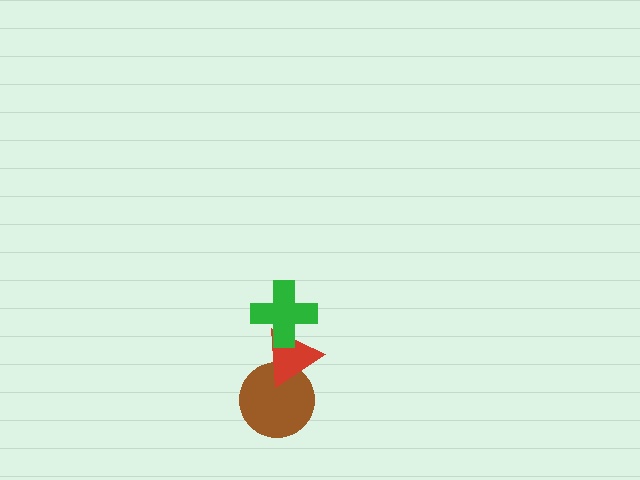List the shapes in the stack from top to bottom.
From top to bottom: the green cross, the red triangle, the brown circle.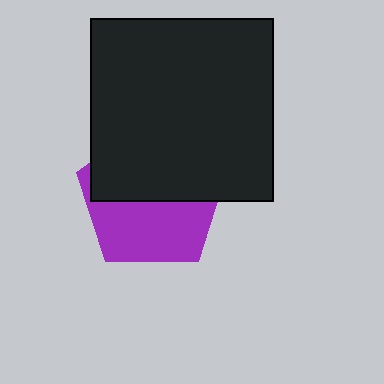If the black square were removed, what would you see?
You would see the complete purple pentagon.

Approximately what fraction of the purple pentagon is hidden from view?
Roughly 53% of the purple pentagon is hidden behind the black square.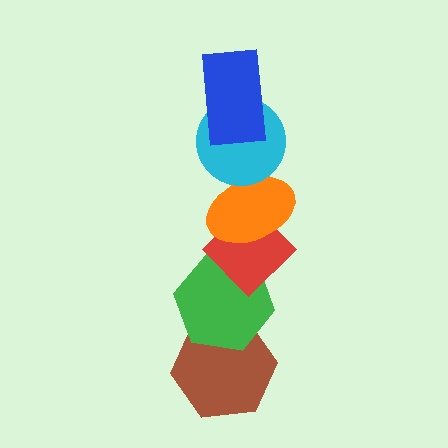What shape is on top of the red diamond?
The orange ellipse is on top of the red diamond.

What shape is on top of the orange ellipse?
The cyan circle is on top of the orange ellipse.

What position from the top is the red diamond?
The red diamond is 4th from the top.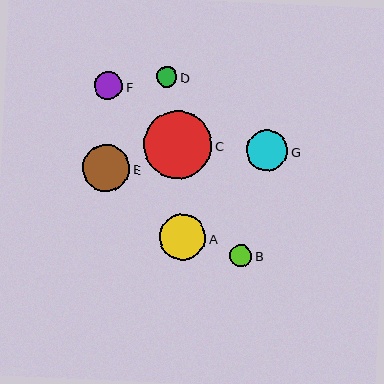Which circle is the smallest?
Circle D is the smallest with a size of approximately 21 pixels.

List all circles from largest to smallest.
From largest to smallest: C, E, A, G, F, B, D.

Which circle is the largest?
Circle C is the largest with a size of approximately 68 pixels.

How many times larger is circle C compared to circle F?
Circle C is approximately 2.4 times the size of circle F.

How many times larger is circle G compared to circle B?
Circle G is approximately 1.9 times the size of circle B.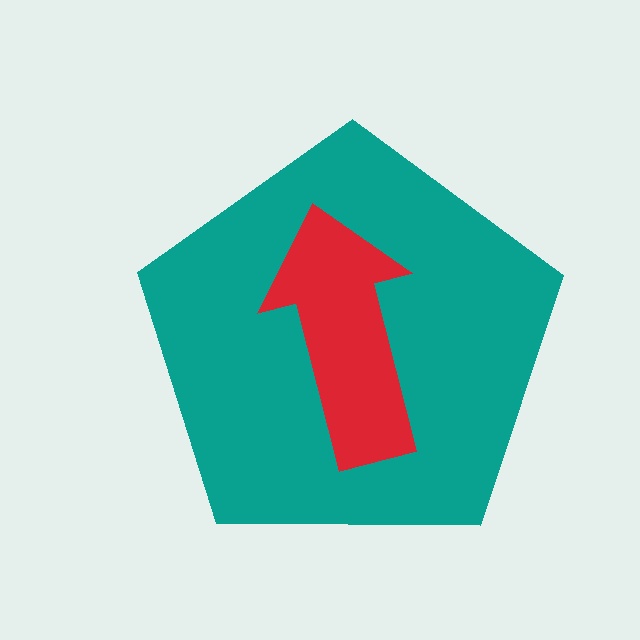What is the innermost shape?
The red arrow.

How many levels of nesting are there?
2.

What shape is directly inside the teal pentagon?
The red arrow.